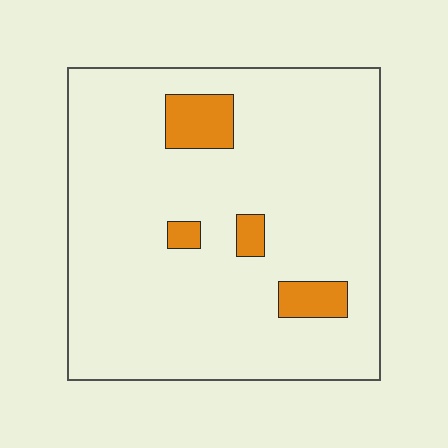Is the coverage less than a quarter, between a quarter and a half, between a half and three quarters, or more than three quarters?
Less than a quarter.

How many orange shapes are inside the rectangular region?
4.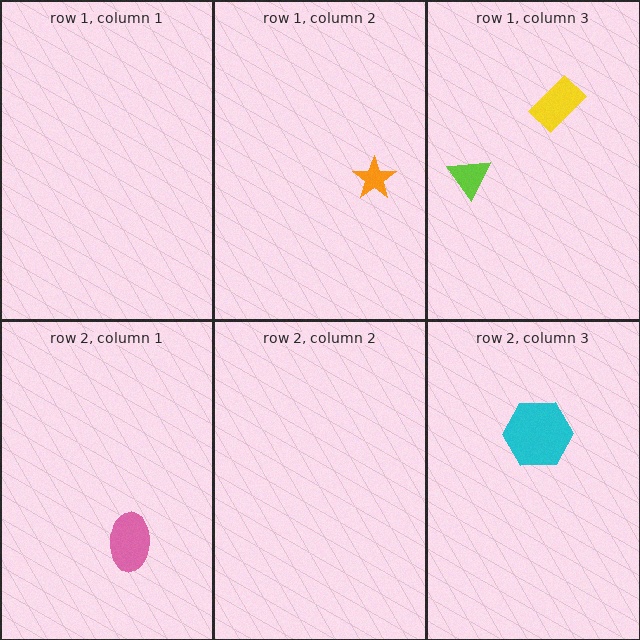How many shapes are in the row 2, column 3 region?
1.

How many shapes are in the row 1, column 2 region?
1.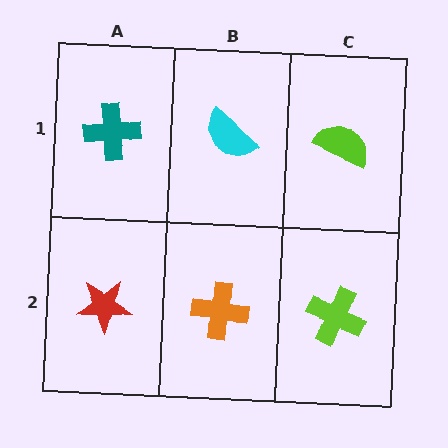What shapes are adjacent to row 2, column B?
A cyan semicircle (row 1, column B), a red star (row 2, column A), a lime cross (row 2, column C).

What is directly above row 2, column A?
A teal cross.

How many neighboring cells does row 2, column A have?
2.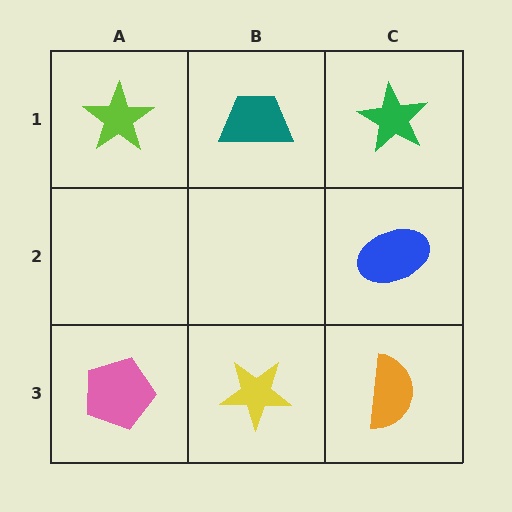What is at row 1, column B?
A teal trapezoid.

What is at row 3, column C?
An orange semicircle.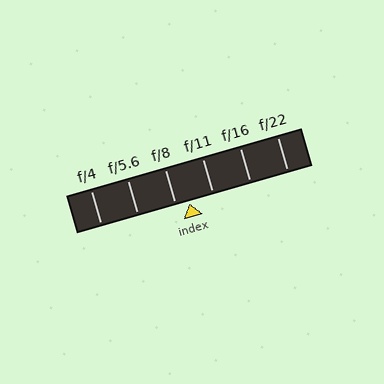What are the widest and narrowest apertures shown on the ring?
The widest aperture shown is f/4 and the narrowest is f/22.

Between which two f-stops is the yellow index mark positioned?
The index mark is between f/8 and f/11.